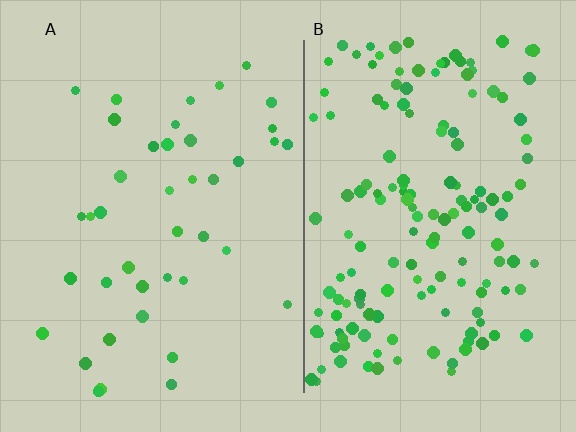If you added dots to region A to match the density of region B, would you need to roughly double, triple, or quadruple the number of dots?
Approximately quadruple.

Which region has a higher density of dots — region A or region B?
B (the right).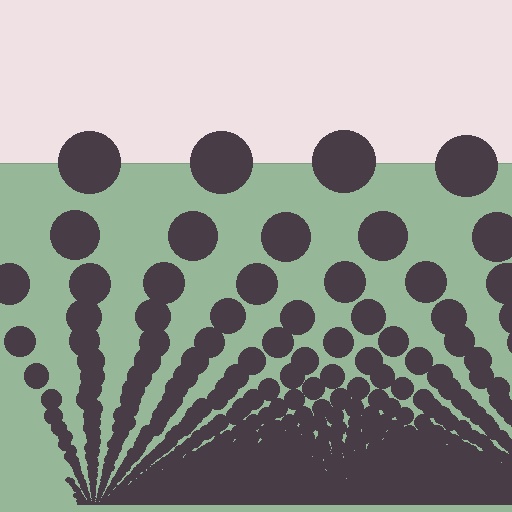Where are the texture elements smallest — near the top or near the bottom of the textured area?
Near the bottom.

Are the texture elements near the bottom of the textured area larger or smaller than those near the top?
Smaller. The gradient is inverted — elements near the bottom are smaller and denser.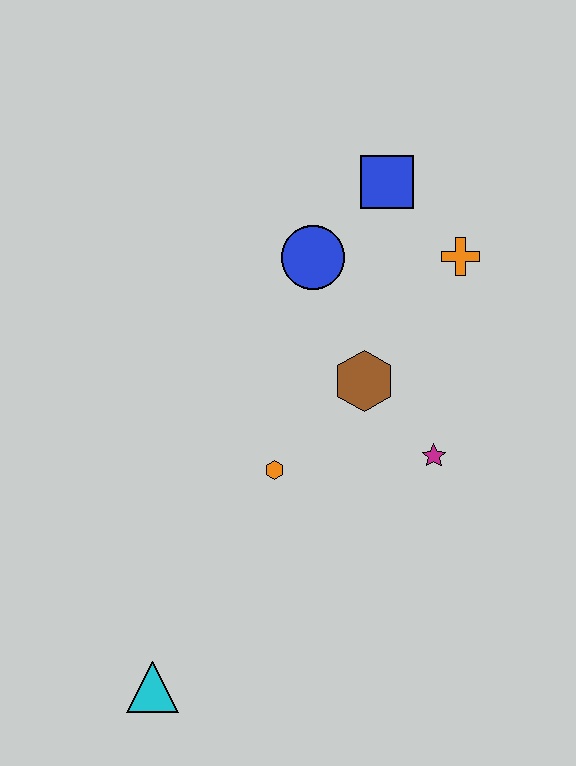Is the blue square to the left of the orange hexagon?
No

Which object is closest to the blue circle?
The blue square is closest to the blue circle.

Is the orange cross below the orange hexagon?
No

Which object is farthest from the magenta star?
The cyan triangle is farthest from the magenta star.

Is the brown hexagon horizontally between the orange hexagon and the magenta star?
Yes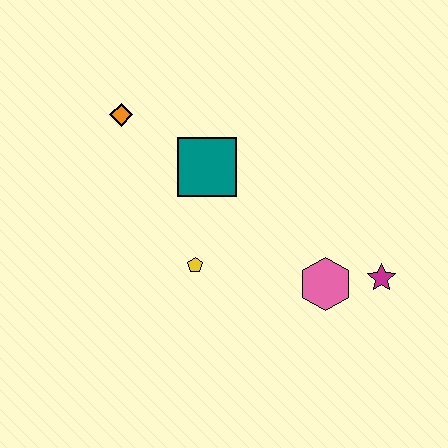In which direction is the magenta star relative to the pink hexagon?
The magenta star is to the right of the pink hexagon.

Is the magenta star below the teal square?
Yes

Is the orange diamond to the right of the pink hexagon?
No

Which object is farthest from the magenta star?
The orange diamond is farthest from the magenta star.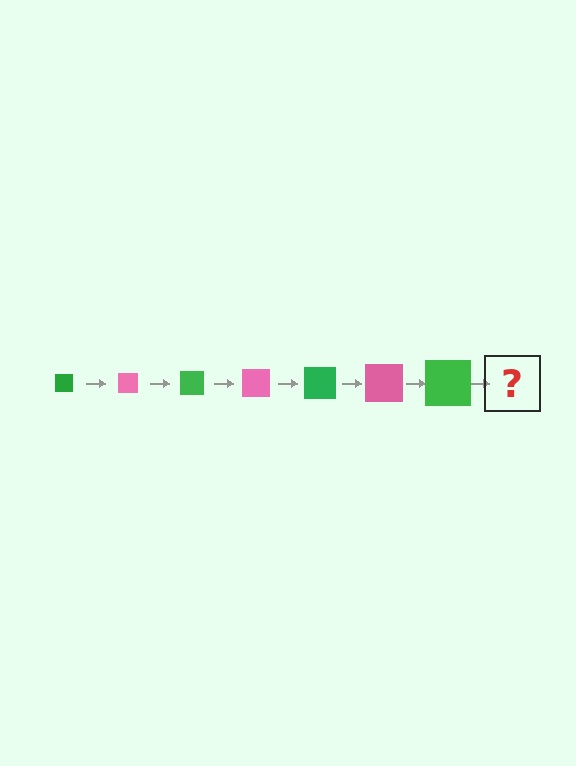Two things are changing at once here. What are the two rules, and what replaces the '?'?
The two rules are that the square grows larger each step and the color cycles through green and pink. The '?' should be a pink square, larger than the previous one.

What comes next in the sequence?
The next element should be a pink square, larger than the previous one.